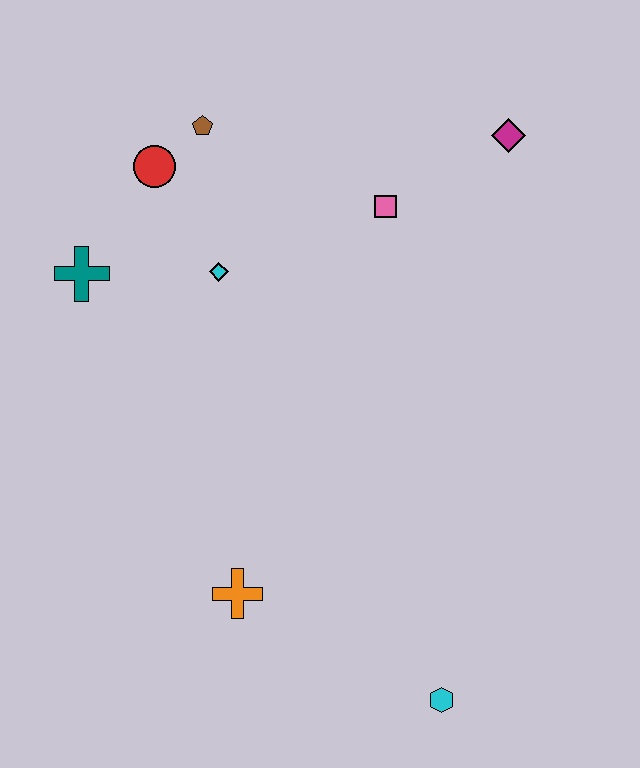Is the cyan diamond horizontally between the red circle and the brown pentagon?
No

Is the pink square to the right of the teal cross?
Yes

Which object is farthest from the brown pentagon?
The cyan hexagon is farthest from the brown pentagon.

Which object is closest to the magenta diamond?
The pink square is closest to the magenta diamond.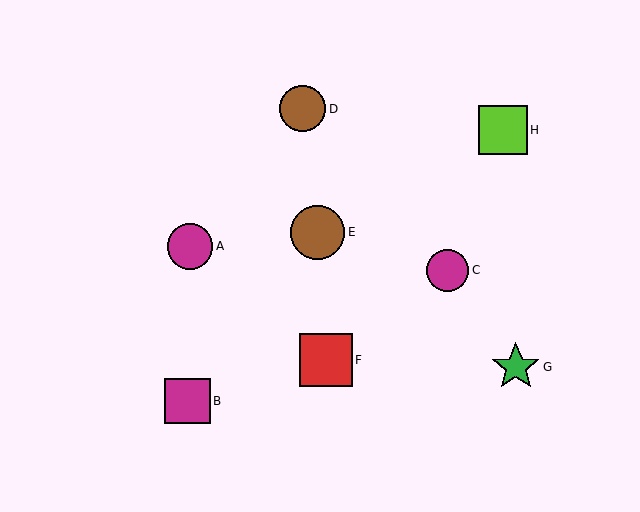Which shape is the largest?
The brown circle (labeled E) is the largest.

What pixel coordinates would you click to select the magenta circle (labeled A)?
Click at (190, 246) to select the magenta circle A.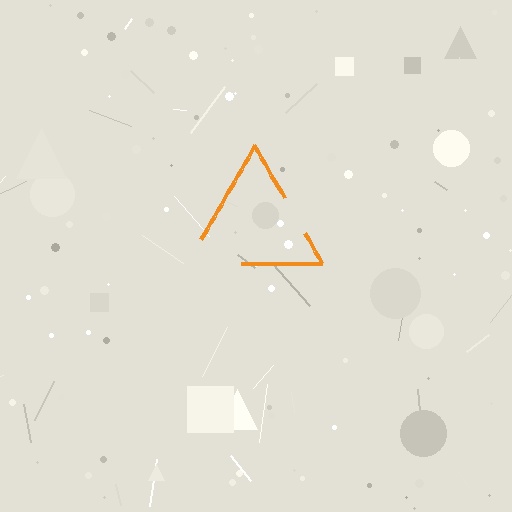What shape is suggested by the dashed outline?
The dashed outline suggests a triangle.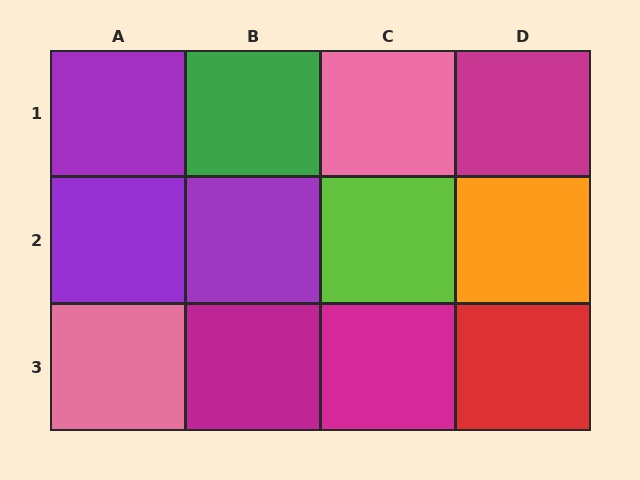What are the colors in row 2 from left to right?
Purple, purple, lime, orange.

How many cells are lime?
1 cell is lime.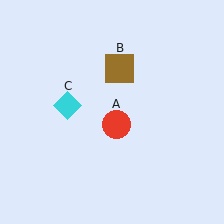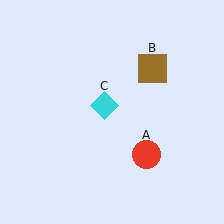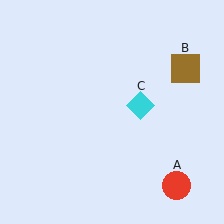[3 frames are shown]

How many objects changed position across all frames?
3 objects changed position: red circle (object A), brown square (object B), cyan diamond (object C).